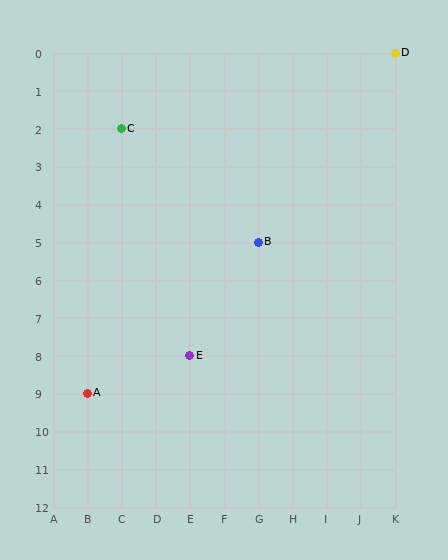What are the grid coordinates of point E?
Point E is at grid coordinates (E, 8).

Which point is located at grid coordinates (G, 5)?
Point B is at (G, 5).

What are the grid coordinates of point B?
Point B is at grid coordinates (G, 5).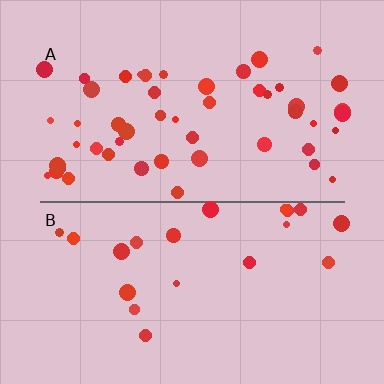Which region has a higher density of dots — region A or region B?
A (the top).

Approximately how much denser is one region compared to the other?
Approximately 2.5× — region A over region B.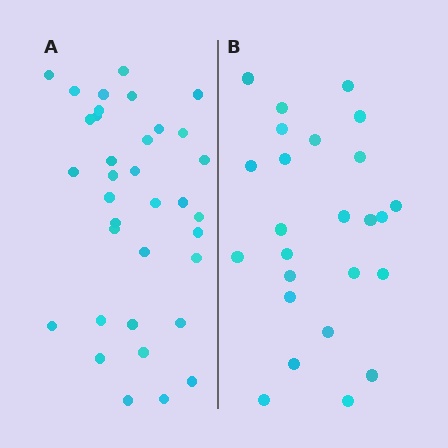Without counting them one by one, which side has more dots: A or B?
Region A (the left region) has more dots.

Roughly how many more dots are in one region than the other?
Region A has roughly 10 or so more dots than region B.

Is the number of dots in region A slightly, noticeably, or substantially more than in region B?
Region A has noticeably more, but not dramatically so. The ratio is roughly 1.4 to 1.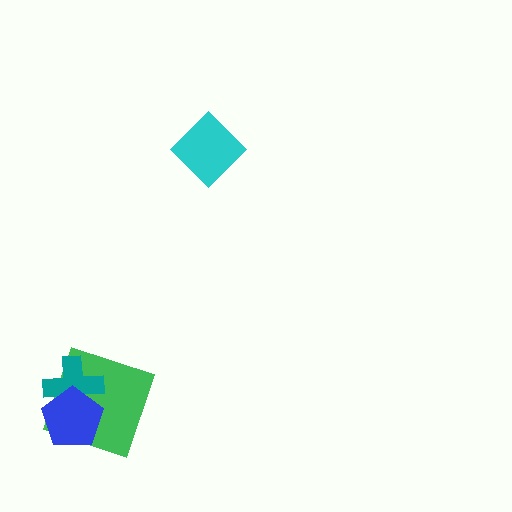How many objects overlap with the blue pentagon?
2 objects overlap with the blue pentagon.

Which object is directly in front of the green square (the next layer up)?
The teal cross is directly in front of the green square.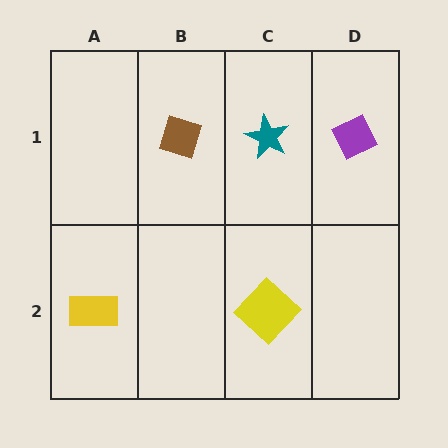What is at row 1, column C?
A teal star.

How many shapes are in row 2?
2 shapes.